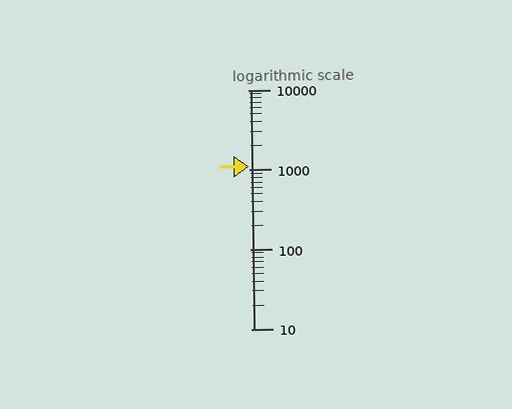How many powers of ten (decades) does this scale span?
The scale spans 3 decades, from 10 to 10000.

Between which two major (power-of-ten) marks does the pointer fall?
The pointer is between 1000 and 10000.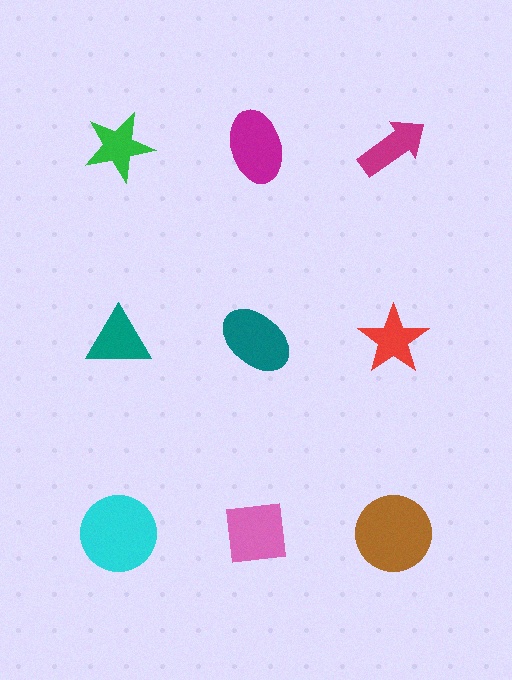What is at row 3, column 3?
A brown circle.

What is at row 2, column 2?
A teal ellipse.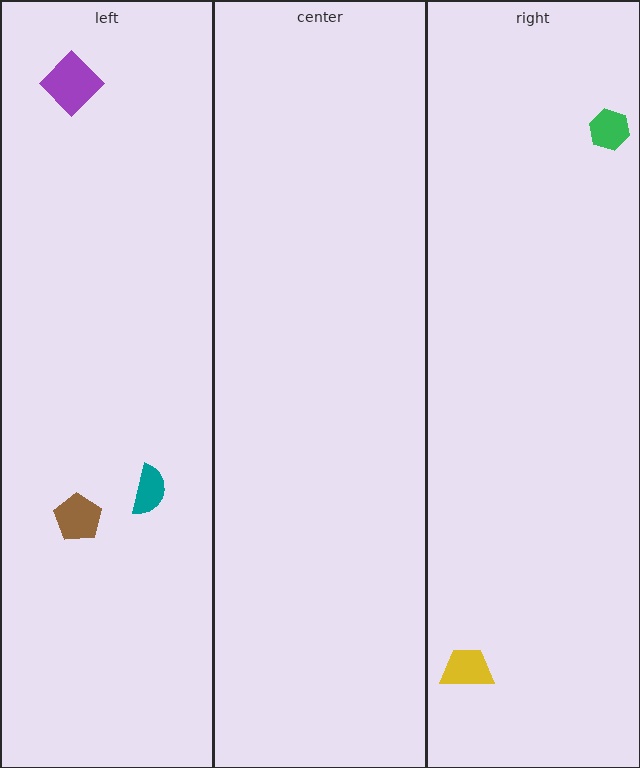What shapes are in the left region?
The brown pentagon, the teal semicircle, the purple diamond.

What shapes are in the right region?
The yellow trapezoid, the green hexagon.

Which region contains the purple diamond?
The left region.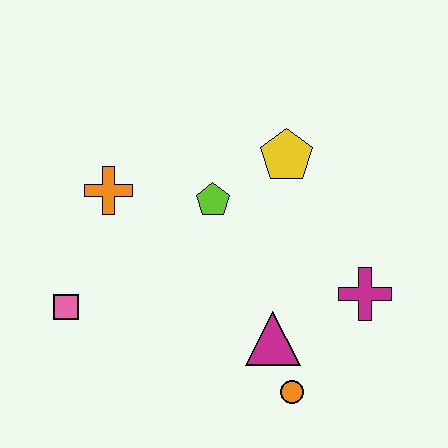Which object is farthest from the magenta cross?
The pink square is farthest from the magenta cross.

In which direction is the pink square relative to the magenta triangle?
The pink square is to the left of the magenta triangle.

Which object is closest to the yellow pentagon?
The lime pentagon is closest to the yellow pentagon.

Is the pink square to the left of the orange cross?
Yes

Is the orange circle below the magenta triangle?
Yes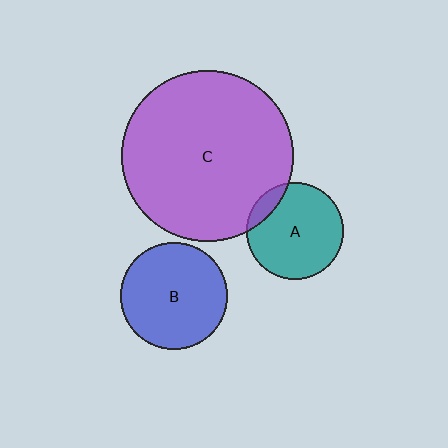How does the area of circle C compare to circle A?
Approximately 3.1 times.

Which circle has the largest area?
Circle C (purple).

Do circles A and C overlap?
Yes.